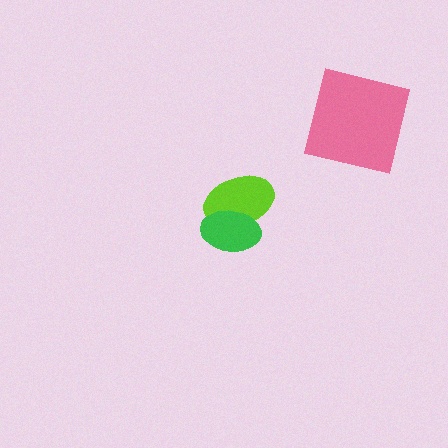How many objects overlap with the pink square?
0 objects overlap with the pink square.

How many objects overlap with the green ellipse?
1 object overlaps with the green ellipse.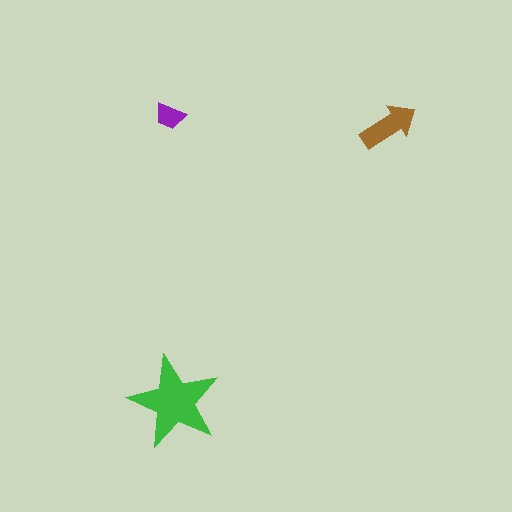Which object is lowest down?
The green star is bottommost.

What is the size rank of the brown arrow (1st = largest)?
2nd.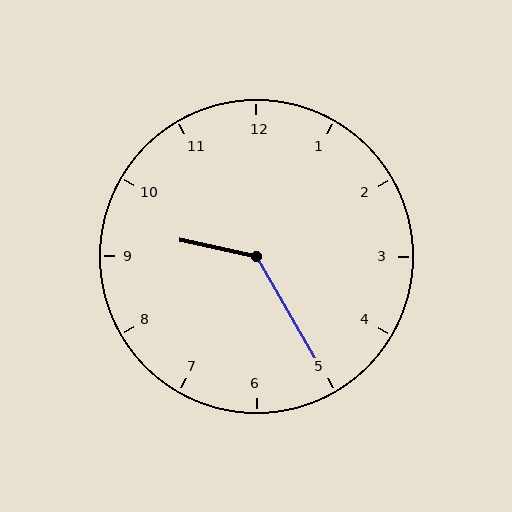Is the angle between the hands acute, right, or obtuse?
It is obtuse.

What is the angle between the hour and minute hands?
Approximately 132 degrees.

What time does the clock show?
9:25.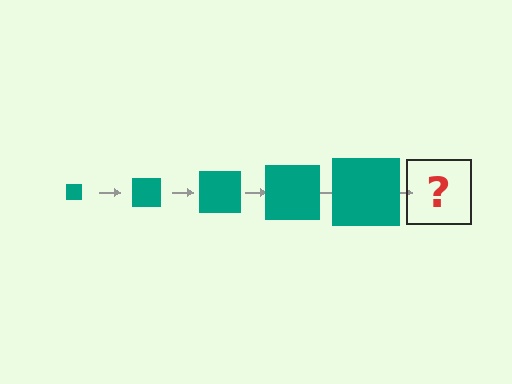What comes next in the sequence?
The next element should be a teal square, larger than the previous one.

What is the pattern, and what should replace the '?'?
The pattern is that the square gets progressively larger each step. The '?' should be a teal square, larger than the previous one.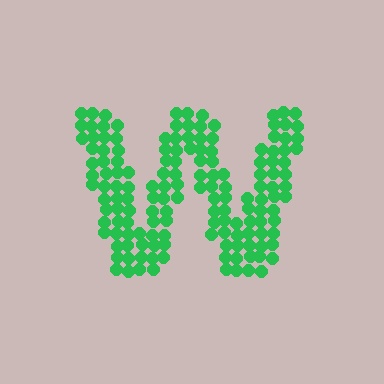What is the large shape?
The large shape is the letter W.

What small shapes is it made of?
It is made of small circles.